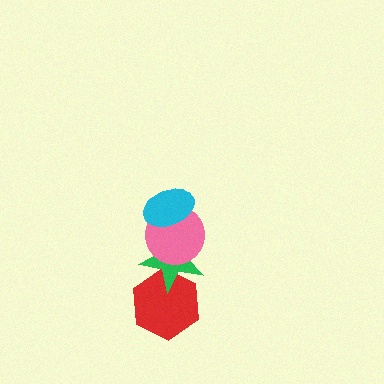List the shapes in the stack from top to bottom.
From top to bottom: the cyan ellipse, the pink circle, the green star, the red hexagon.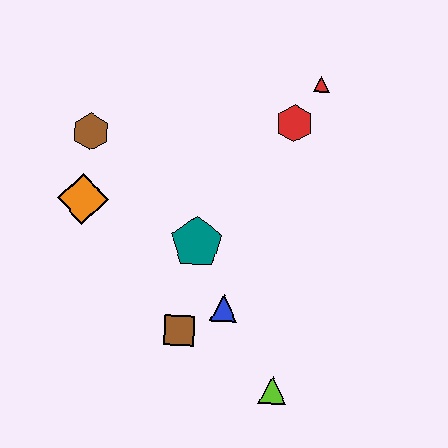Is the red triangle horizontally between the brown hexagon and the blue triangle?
No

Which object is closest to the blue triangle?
The brown square is closest to the blue triangle.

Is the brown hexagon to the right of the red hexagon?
No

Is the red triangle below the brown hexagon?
No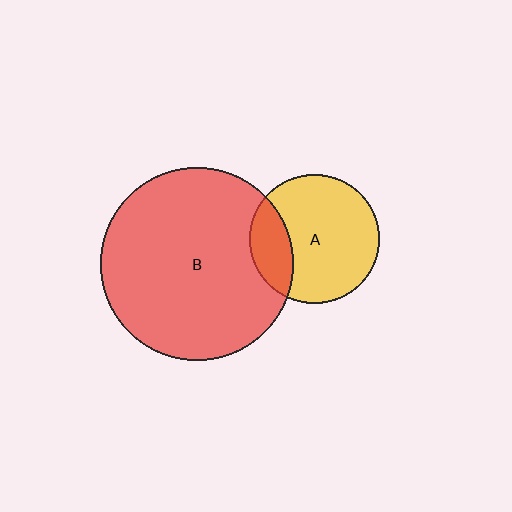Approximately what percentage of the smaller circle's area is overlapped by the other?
Approximately 25%.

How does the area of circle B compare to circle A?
Approximately 2.2 times.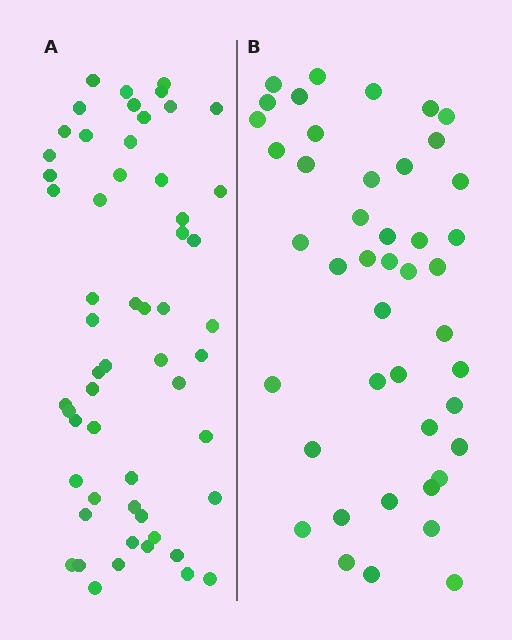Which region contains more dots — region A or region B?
Region A (the left region) has more dots.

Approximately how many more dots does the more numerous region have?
Region A has roughly 12 or so more dots than region B.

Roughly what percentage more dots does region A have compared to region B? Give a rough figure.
About 25% more.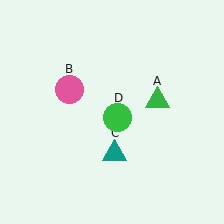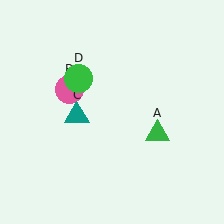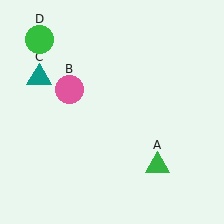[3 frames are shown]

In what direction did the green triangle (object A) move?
The green triangle (object A) moved down.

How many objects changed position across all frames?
3 objects changed position: green triangle (object A), teal triangle (object C), green circle (object D).